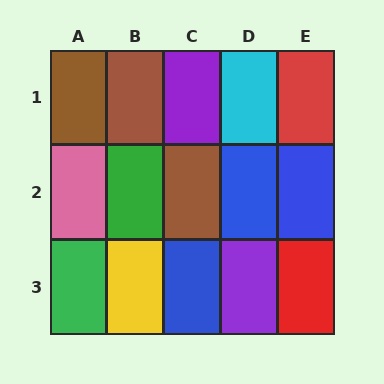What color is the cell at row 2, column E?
Blue.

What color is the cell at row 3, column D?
Purple.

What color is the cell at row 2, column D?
Blue.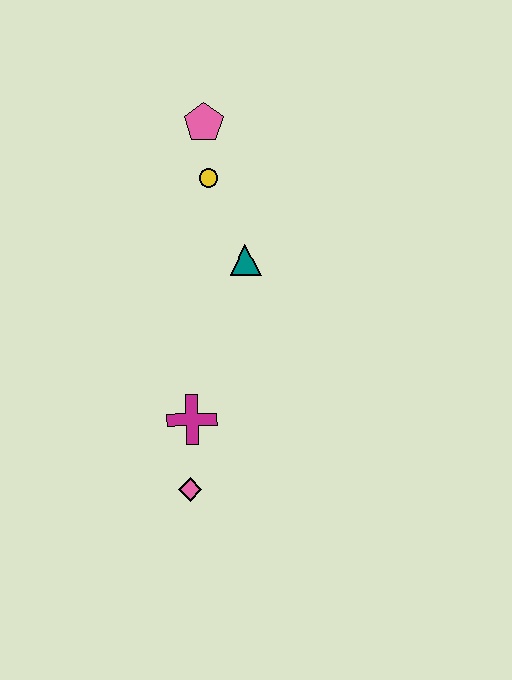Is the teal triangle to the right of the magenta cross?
Yes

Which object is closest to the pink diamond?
The magenta cross is closest to the pink diamond.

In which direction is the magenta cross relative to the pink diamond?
The magenta cross is above the pink diamond.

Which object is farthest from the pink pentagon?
The pink diamond is farthest from the pink pentagon.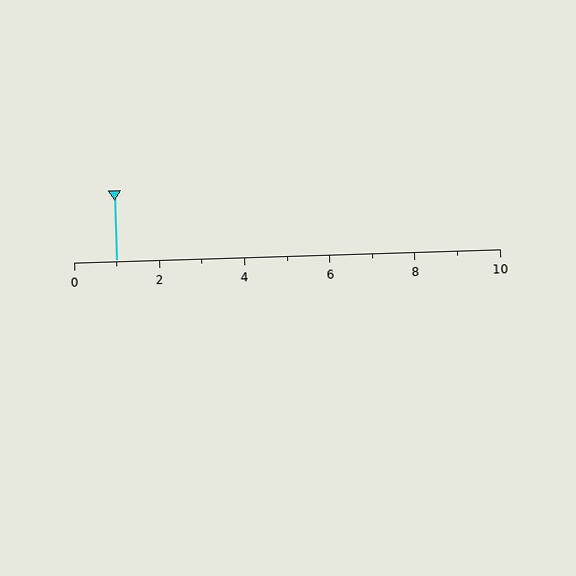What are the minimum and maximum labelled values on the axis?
The axis runs from 0 to 10.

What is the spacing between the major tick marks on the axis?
The major ticks are spaced 2 apart.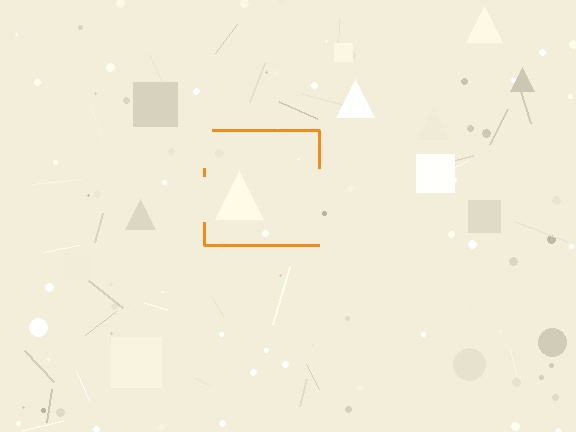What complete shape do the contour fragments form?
The contour fragments form a square.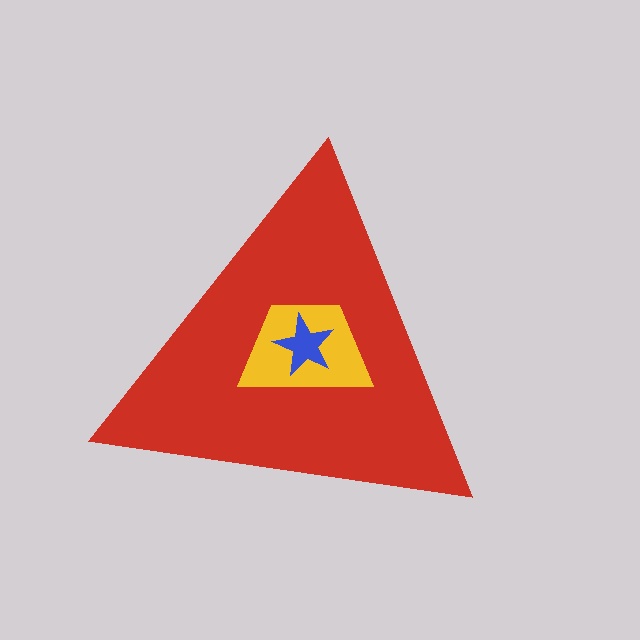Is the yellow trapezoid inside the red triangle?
Yes.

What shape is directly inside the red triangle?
The yellow trapezoid.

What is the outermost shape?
The red triangle.